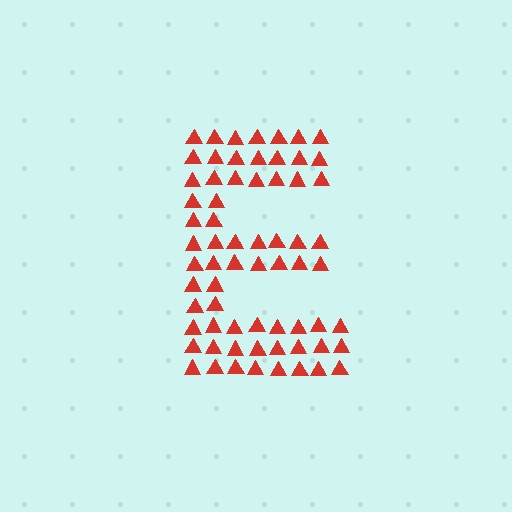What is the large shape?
The large shape is the letter E.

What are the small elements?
The small elements are triangles.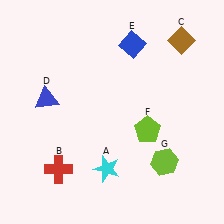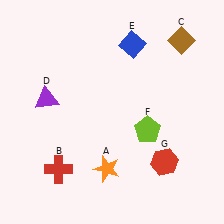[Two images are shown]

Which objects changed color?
A changed from cyan to orange. D changed from blue to purple. G changed from lime to red.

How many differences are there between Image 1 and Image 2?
There are 3 differences between the two images.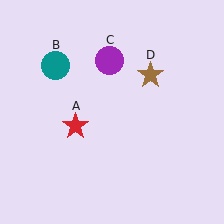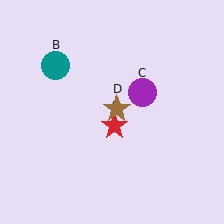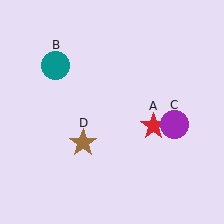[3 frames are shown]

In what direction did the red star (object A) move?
The red star (object A) moved right.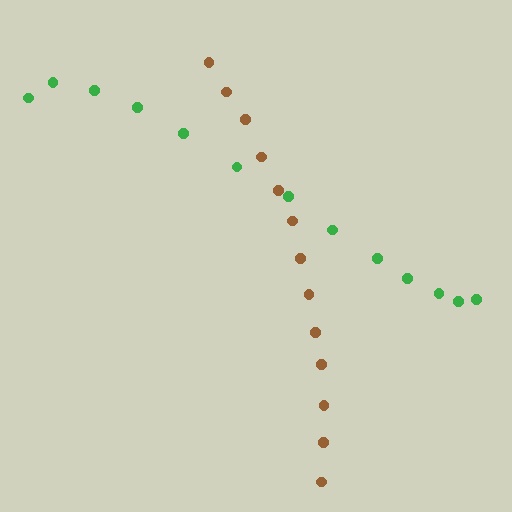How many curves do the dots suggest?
There are 2 distinct paths.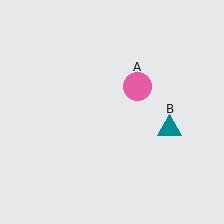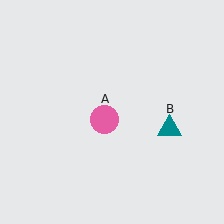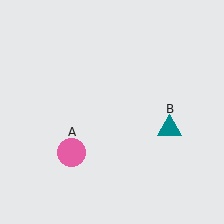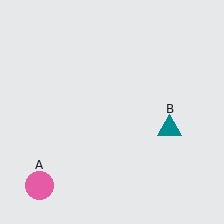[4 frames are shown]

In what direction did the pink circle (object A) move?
The pink circle (object A) moved down and to the left.